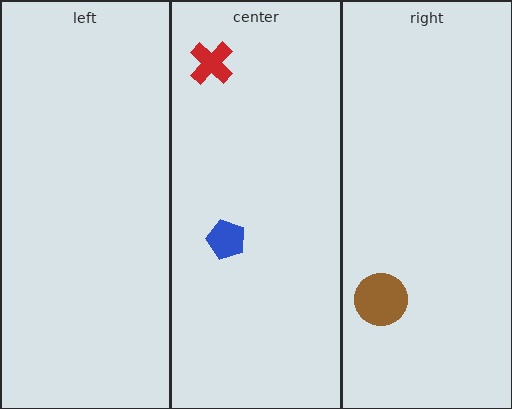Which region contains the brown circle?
The right region.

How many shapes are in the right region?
1.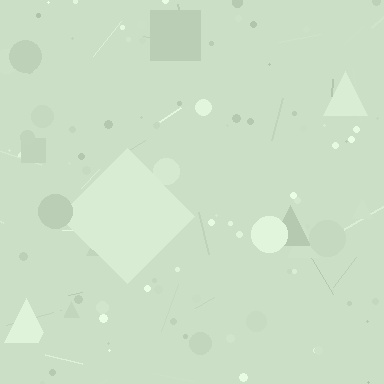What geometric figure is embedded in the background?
A diamond is embedded in the background.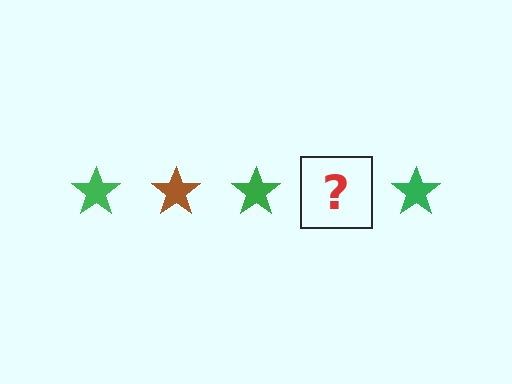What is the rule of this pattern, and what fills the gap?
The rule is that the pattern cycles through green, brown stars. The gap should be filled with a brown star.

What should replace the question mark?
The question mark should be replaced with a brown star.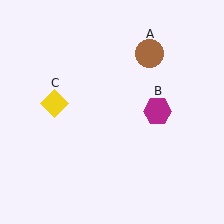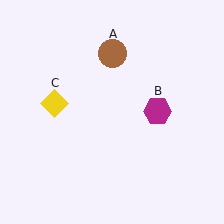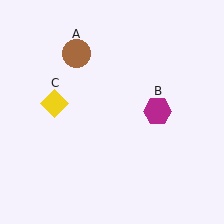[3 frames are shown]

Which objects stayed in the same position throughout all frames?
Magenta hexagon (object B) and yellow diamond (object C) remained stationary.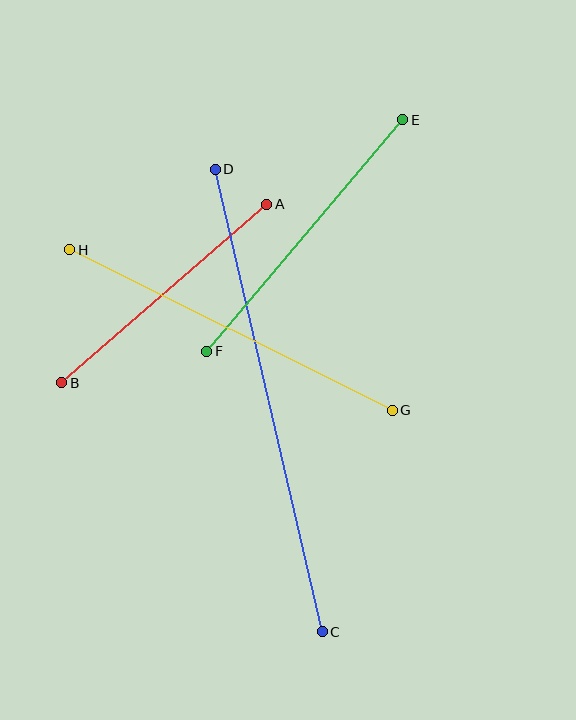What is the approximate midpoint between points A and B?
The midpoint is at approximately (164, 294) pixels.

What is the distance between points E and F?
The distance is approximately 304 pixels.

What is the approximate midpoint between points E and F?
The midpoint is at approximately (305, 235) pixels.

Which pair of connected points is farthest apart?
Points C and D are farthest apart.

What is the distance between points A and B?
The distance is approximately 272 pixels.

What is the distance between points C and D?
The distance is approximately 475 pixels.